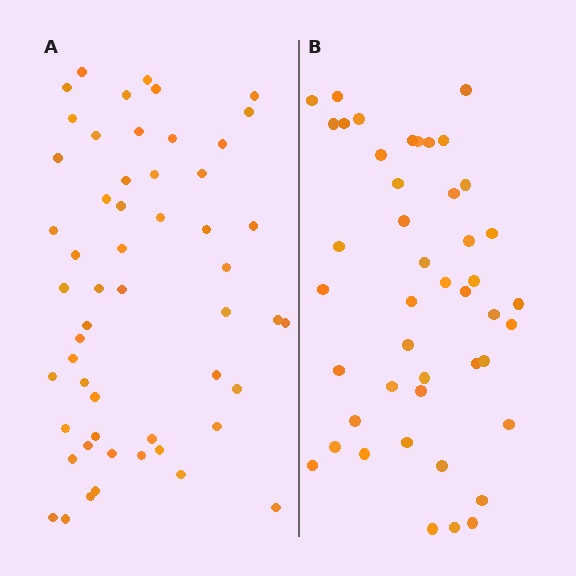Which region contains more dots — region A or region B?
Region A (the left region) has more dots.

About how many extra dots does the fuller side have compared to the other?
Region A has roughly 8 or so more dots than region B.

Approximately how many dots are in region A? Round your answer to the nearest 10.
About 50 dots. (The exact count is 54, which rounds to 50.)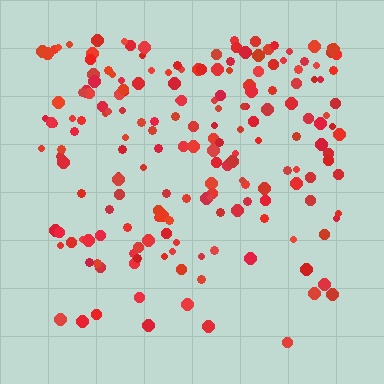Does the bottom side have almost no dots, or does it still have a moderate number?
Still a moderate number, just noticeably fewer than the top.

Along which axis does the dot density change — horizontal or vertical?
Vertical.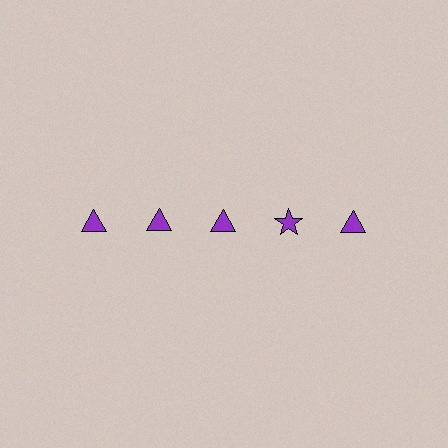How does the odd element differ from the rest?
It has a different shape: star instead of triangle.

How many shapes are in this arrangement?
There are 5 shapes arranged in a grid pattern.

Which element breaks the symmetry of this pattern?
The purple star in the top row, second from right column breaks the symmetry. All other shapes are purple triangles.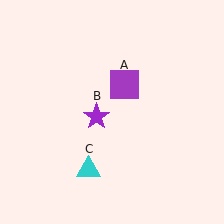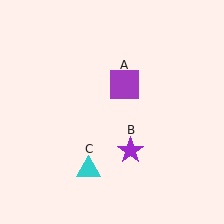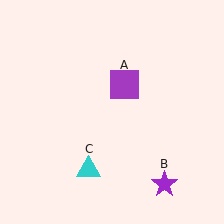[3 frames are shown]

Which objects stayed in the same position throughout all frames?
Purple square (object A) and cyan triangle (object C) remained stationary.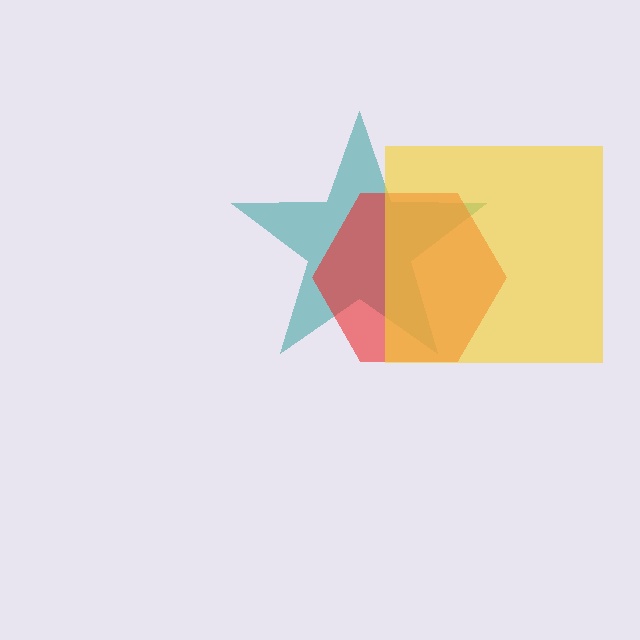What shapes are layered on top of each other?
The layered shapes are: a teal star, a red hexagon, a yellow square.